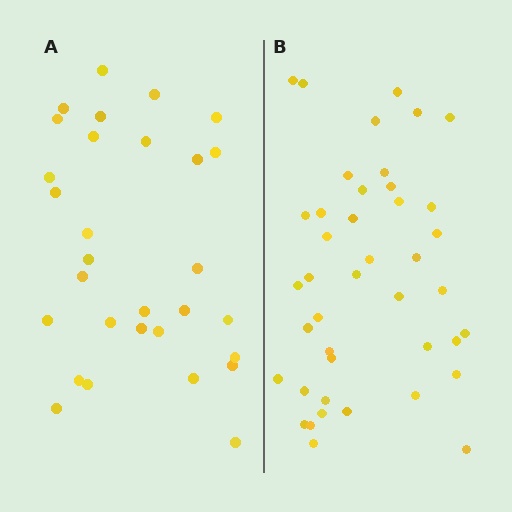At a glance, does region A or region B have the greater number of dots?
Region B (the right region) has more dots.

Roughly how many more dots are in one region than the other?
Region B has roughly 12 or so more dots than region A.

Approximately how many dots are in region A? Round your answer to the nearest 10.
About 30 dots.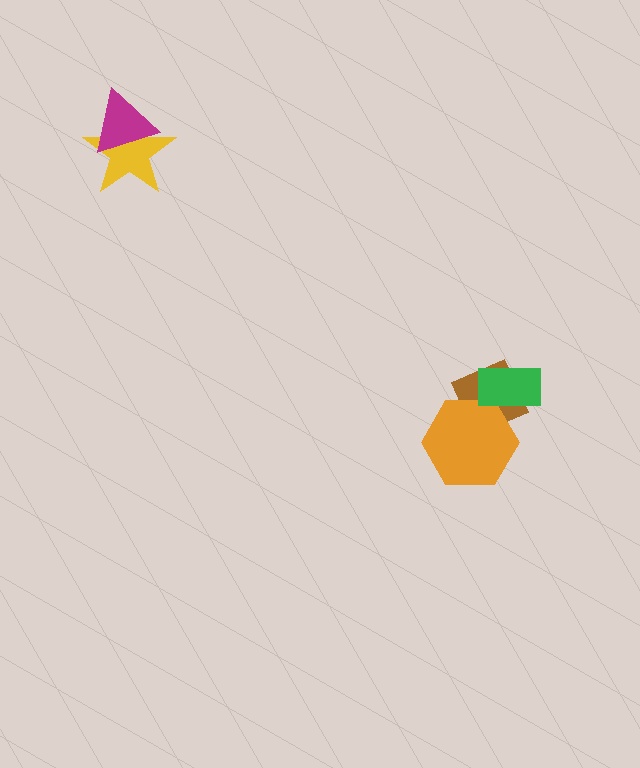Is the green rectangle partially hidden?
No, no other shape covers it.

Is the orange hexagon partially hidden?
Yes, it is partially covered by another shape.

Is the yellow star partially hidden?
Yes, it is partially covered by another shape.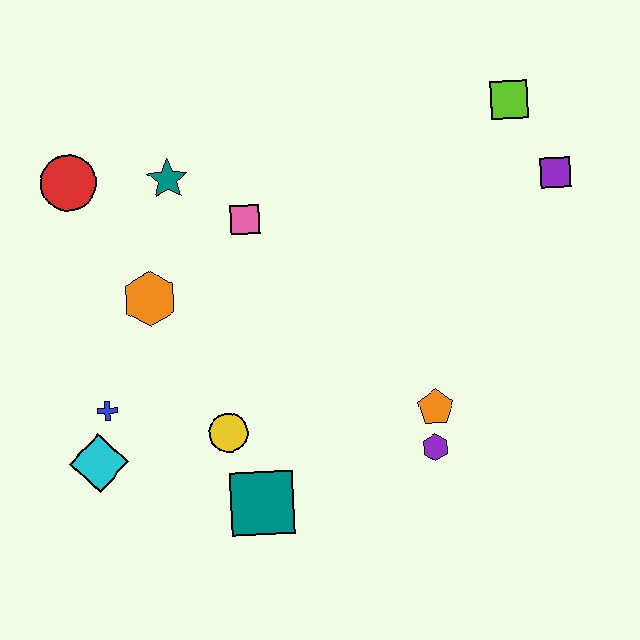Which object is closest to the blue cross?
The cyan diamond is closest to the blue cross.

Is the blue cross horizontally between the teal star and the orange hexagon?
No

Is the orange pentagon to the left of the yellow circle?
No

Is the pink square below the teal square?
No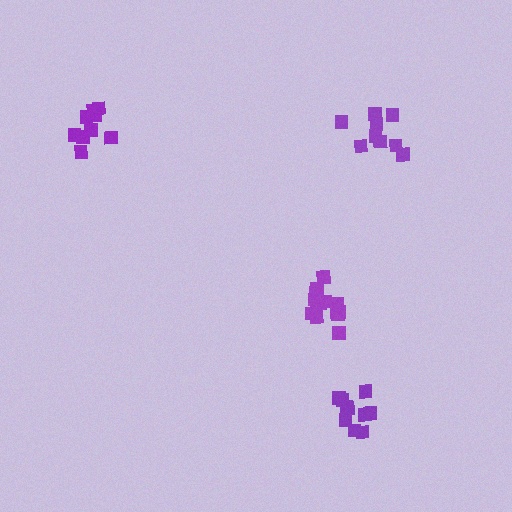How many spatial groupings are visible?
There are 4 spatial groupings.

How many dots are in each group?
Group 1: 9 dots, Group 2: 13 dots, Group 3: 9 dots, Group 4: 10 dots (41 total).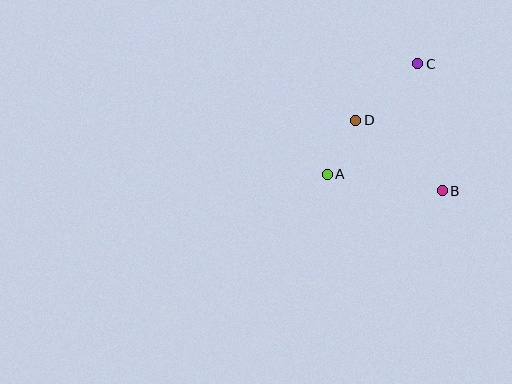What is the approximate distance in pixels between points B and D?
The distance between B and D is approximately 111 pixels.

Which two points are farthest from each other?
Points A and C are farthest from each other.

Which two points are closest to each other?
Points A and D are closest to each other.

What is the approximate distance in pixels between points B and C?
The distance between B and C is approximately 130 pixels.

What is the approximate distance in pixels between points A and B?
The distance between A and B is approximately 116 pixels.